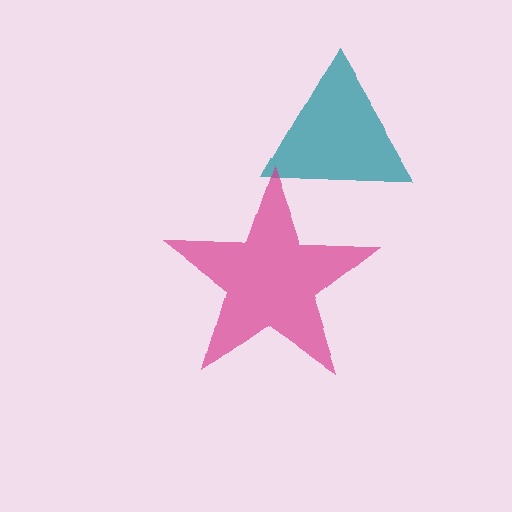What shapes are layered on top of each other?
The layered shapes are: a teal triangle, a magenta star.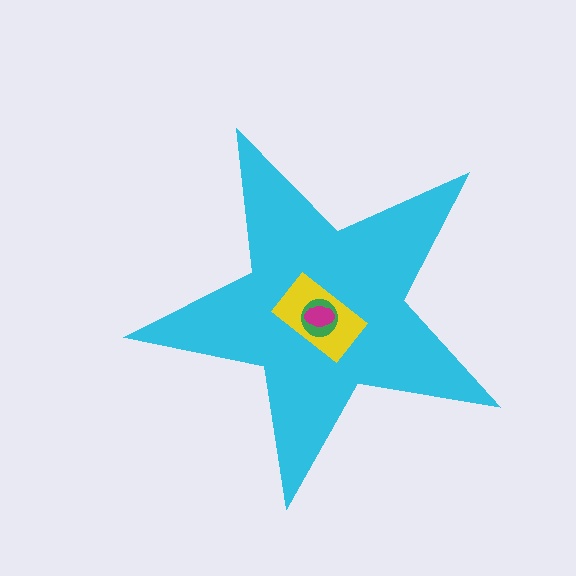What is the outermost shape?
The cyan star.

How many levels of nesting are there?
4.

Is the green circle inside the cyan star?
Yes.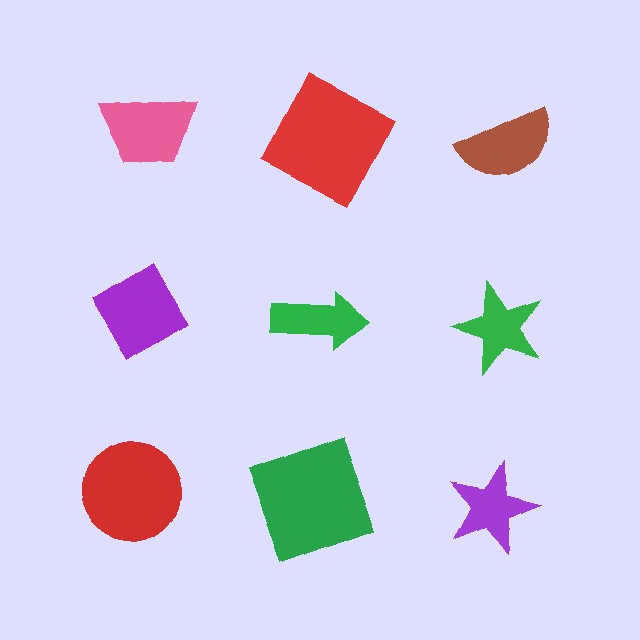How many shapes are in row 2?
3 shapes.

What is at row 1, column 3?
A brown semicircle.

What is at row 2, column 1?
A purple diamond.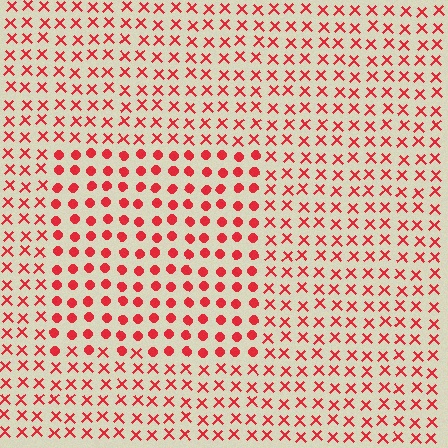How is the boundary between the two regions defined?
The boundary is defined by a change in element shape: circles inside vs. X marks outside. All elements share the same color and spacing.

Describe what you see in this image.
The image is filled with small red elements arranged in a uniform grid. A rectangle-shaped region contains circles, while the surrounding area contains X marks. The boundary is defined purely by the change in element shape.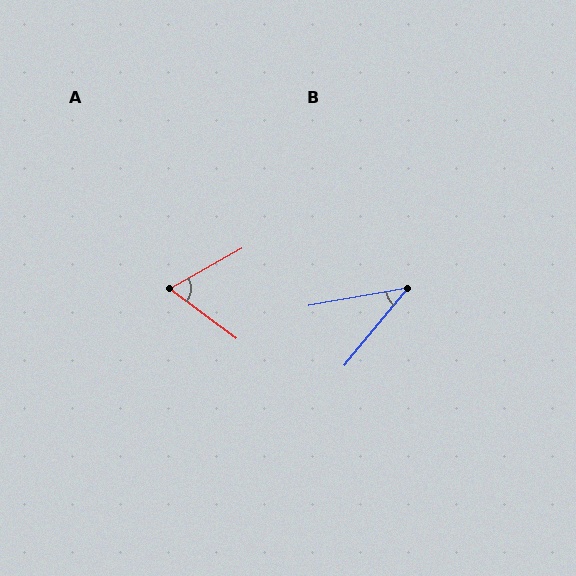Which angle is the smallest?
B, at approximately 41 degrees.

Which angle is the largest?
A, at approximately 65 degrees.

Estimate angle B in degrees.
Approximately 41 degrees.